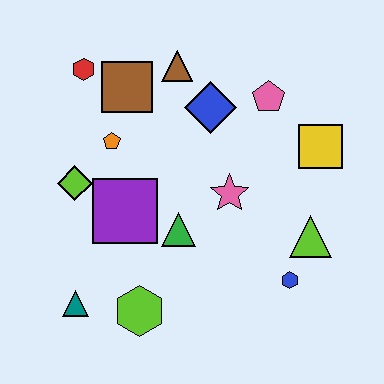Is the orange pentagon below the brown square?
Yes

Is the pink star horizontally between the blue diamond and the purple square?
No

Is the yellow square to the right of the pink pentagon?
Yes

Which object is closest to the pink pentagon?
The blue diamond is closest to the pink pentagon.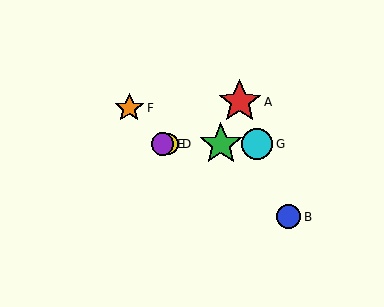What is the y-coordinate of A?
Object A is at y≈102.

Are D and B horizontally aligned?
No, D is at y≈144 and B is at y≈217.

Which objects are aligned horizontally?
Objects C, D, E, G are aligned horizontally.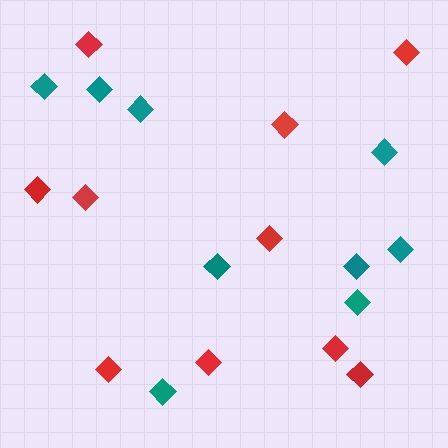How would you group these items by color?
There are 2 groups: one group of red diamonds (10) and one group of teal diamonds (9).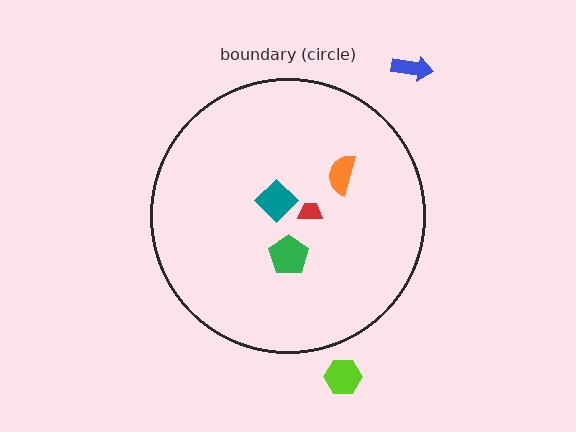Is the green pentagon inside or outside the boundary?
Inside.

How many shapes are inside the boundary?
4 inside, 2 outside.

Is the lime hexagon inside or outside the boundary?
Outside.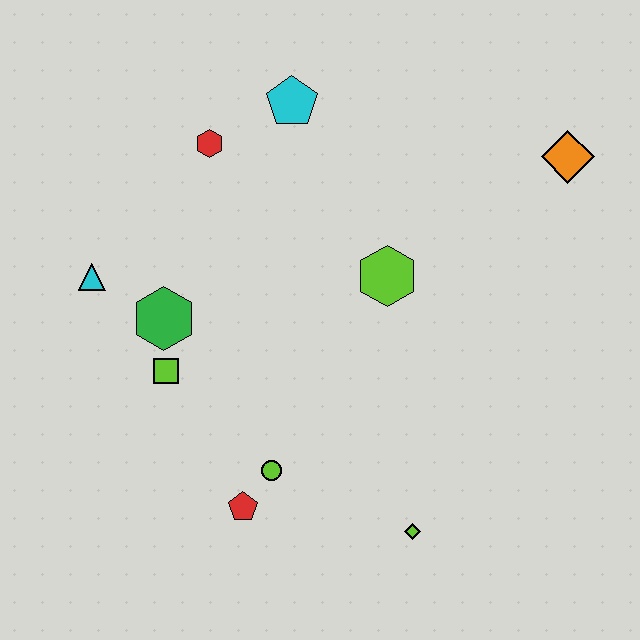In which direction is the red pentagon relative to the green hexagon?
The red pentagon is below the green hexagon.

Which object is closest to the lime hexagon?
The cyan pentagon is closest to the lime hexagon.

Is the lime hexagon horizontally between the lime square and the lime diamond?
Yes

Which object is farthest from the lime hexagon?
The cyan triangle is farthest from the lime hexagon.